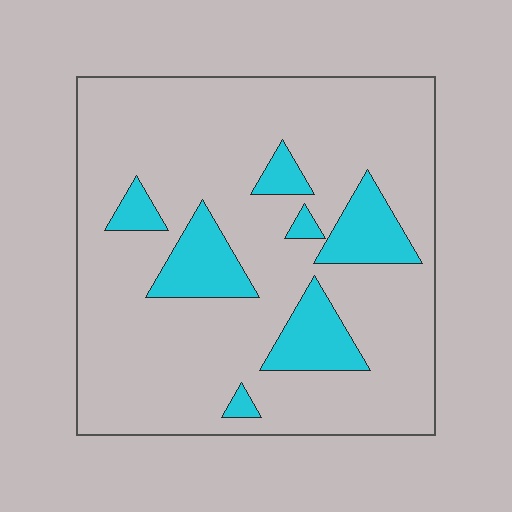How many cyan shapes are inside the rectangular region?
7.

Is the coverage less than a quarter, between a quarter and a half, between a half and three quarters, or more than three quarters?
Less than a quarter.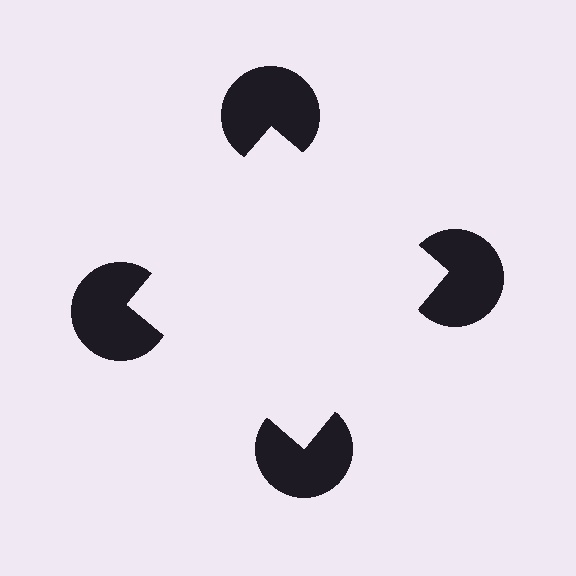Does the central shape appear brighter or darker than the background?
It typically appears slightly brighter than the background, even though no actual brightness change is drawn.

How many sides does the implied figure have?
4 sides.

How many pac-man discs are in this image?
There are 4 — one at each vertex of the illusory square.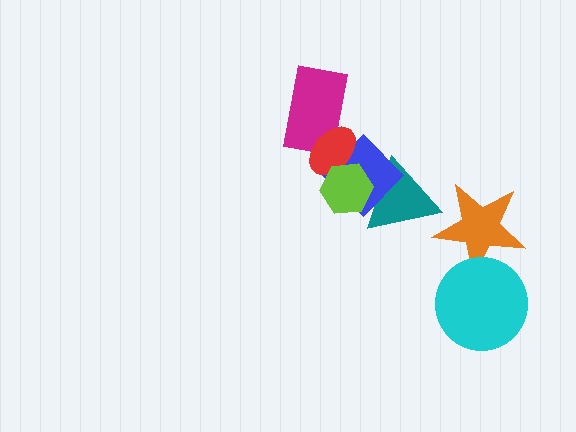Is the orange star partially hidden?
Yes, it is partially covered by another shape.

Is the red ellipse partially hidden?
Yes, it is partially covered by another shape.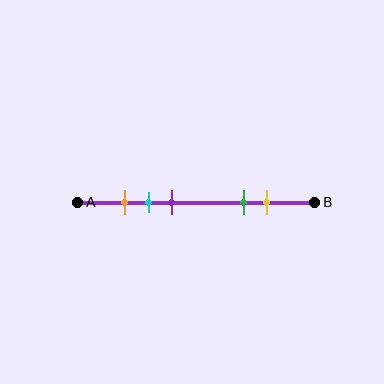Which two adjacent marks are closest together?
The orange and cyan marks are the closest adjacent pair.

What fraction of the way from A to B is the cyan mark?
The cyan mark is approximately 30% (0.3) of the way from A to B.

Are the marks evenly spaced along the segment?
No, the marks are not evenly spaced.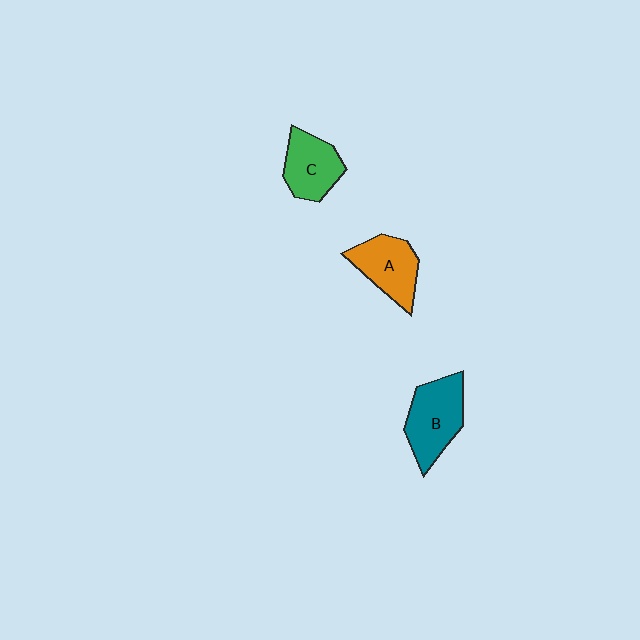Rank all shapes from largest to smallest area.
From largest to smallest: B (teal), A (orange), C (green).